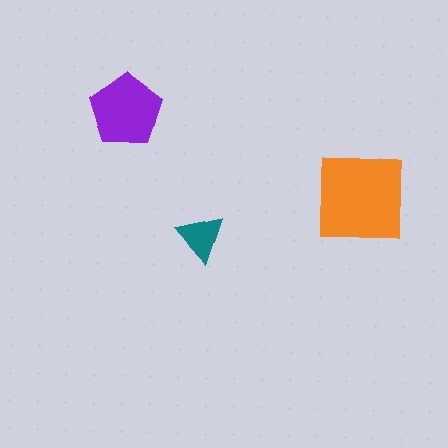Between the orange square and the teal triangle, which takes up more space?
The orange square.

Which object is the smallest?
The teal triangle.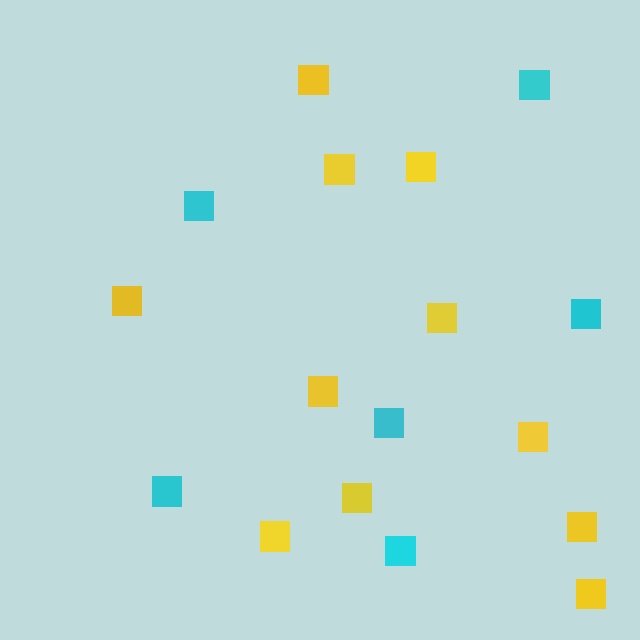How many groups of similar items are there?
There are 2 groups: one group of cyan squares (6) and one group of yellow squares (11).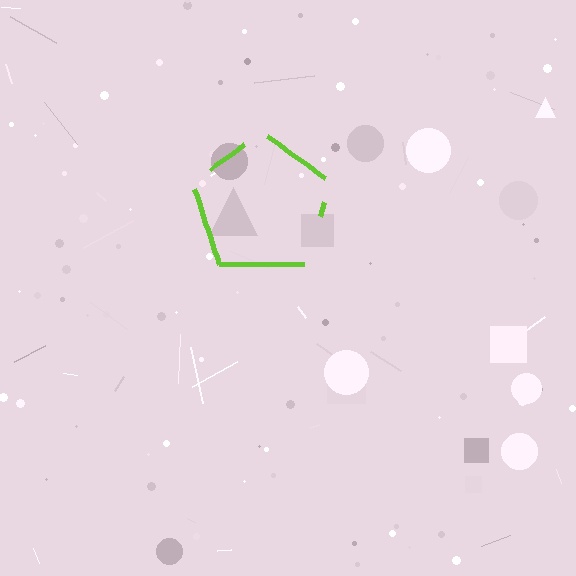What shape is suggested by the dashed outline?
The dashed outline suggests a pentagon.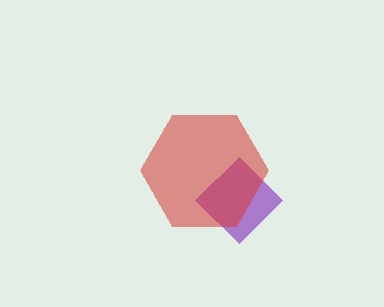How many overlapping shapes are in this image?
There are 2 overlapping shapes in the image.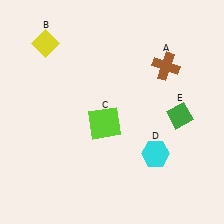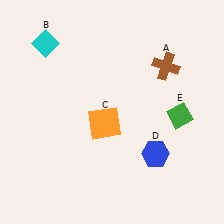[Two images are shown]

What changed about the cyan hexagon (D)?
In Image 1, D is cyan. In Image 2, it changed to blue.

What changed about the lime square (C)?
In Image 1, C is lime. In Image 2, it changed to orange.